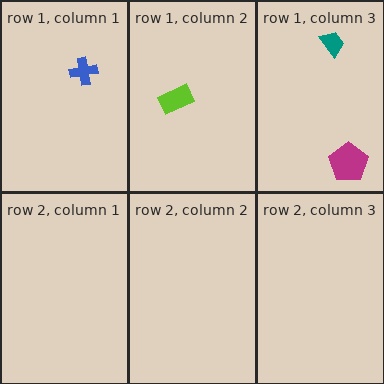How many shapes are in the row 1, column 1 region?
1.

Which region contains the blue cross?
The row 1, column 1 region.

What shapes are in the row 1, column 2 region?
The lime rectangle.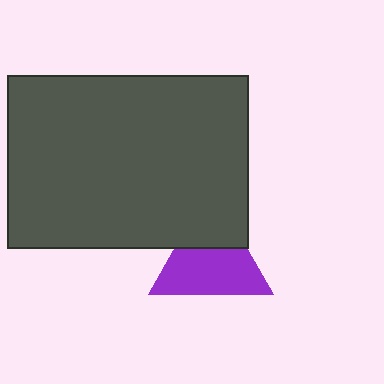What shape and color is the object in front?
The object in front is a dark gray rectangle.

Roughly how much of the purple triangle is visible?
Most of it is visible (roughly 66%).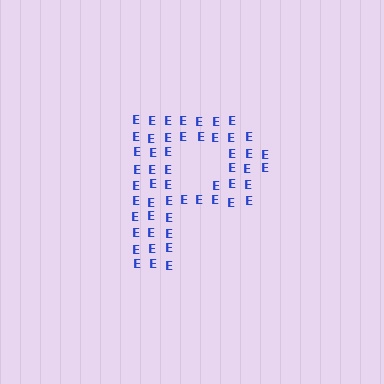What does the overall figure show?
The overall figure shows the letter P.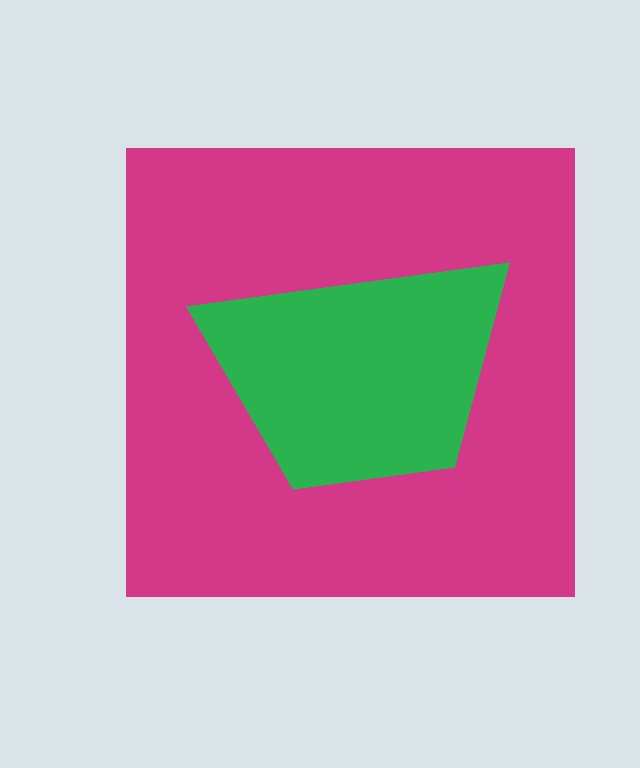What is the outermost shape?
The magenta square.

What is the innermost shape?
The green trapezoid.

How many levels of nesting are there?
2.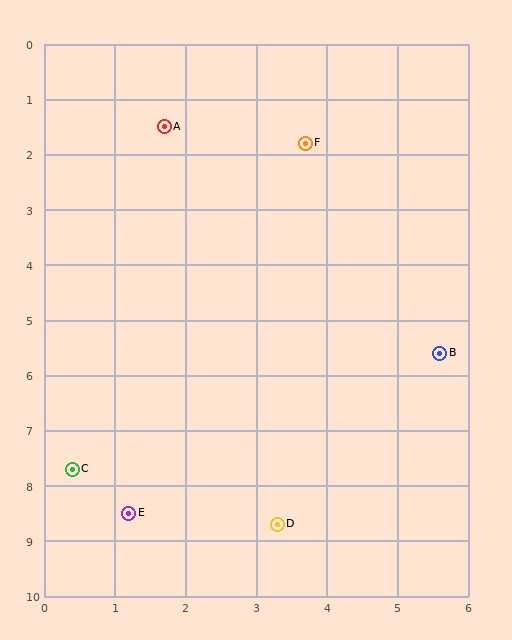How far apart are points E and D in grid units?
Points E and D are about 2.1 grid units apart.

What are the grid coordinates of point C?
Point C is at approximately (0.4, 7.7).